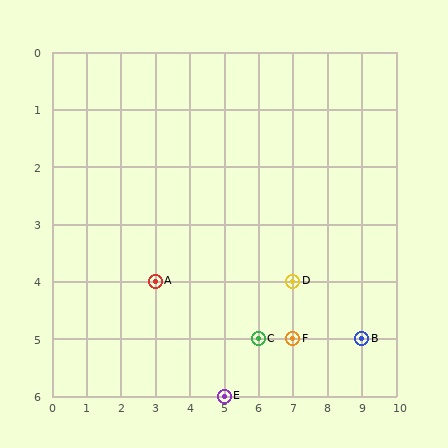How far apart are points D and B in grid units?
Points D and B are 2 columns and 1 row apart (about 2.2 grid units diagonally).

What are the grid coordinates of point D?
Point D is at grid coordinates (7, 4).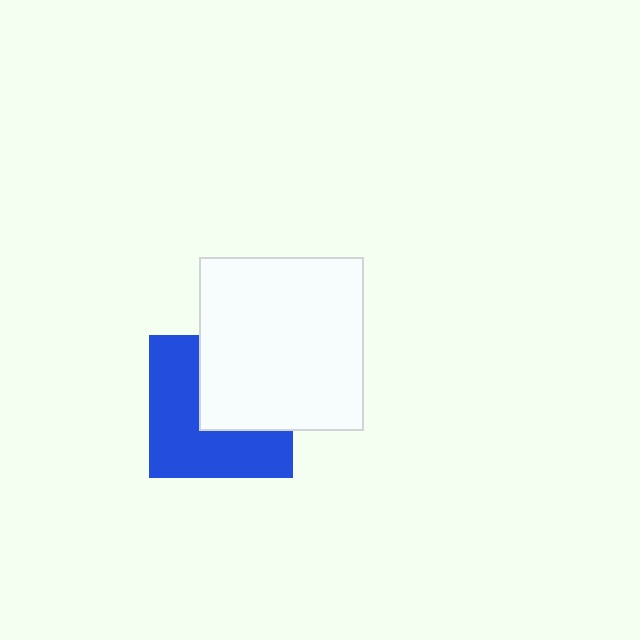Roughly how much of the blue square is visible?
About half of it is visible (roughly 56%).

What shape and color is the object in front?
The object in front is a white rectangle.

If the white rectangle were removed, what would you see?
You would see the complete blue square.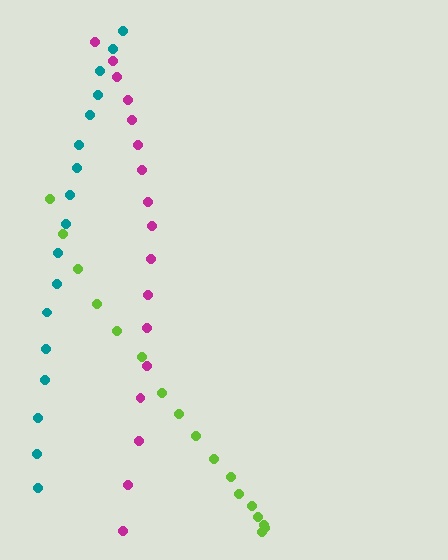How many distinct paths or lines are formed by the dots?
There are 3 distinct paths.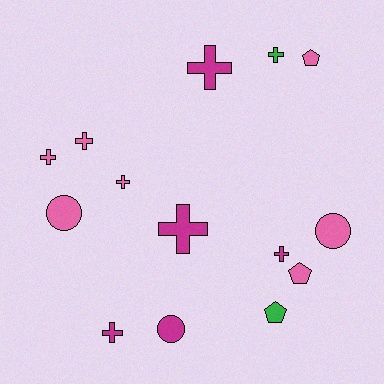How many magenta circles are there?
There is 1 magenta circle.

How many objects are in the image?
There are 14 objects.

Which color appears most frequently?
Pink, with 7 objects.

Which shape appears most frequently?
Cross, with 8 objects.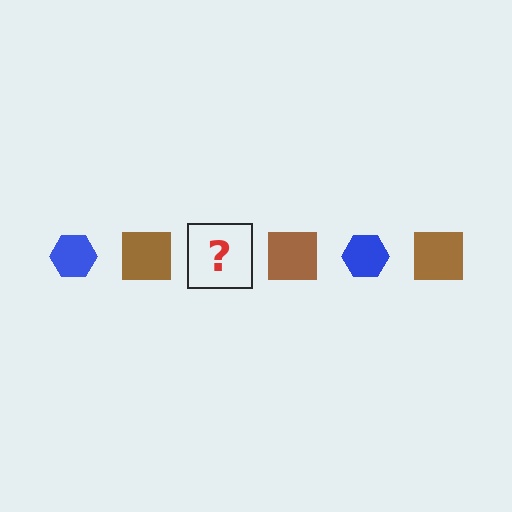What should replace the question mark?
The question mark should be replaced with a blue hexagon.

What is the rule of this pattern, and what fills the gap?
The rule is that the pattern alternates between blue hexagon and brown square. The gap should be filled with a blue hexagon.